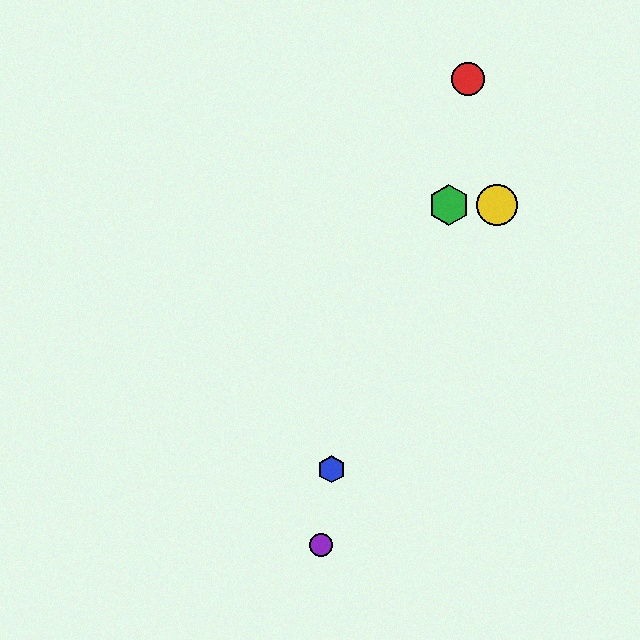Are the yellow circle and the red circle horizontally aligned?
No, the yellow circle is at y≈205 and the red circle is at y≈79.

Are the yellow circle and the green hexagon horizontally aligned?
Yes, both are at y≈205.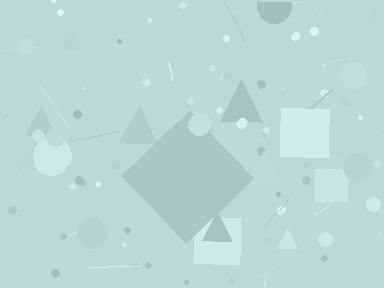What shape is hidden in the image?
A diamond is hidden in the image.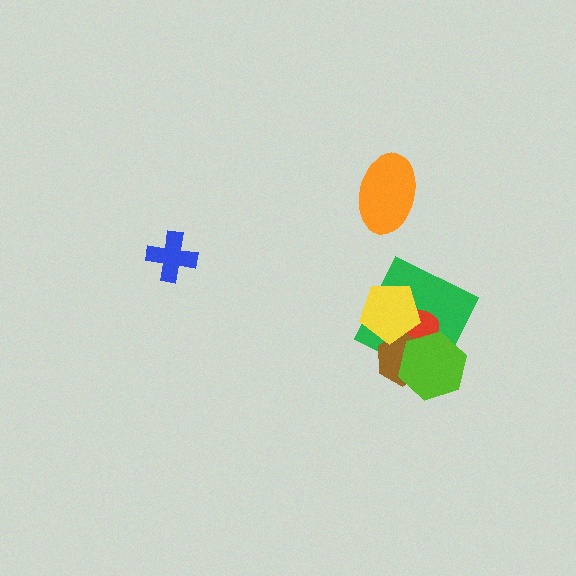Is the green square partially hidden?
Yes, it is partially covered by another shape.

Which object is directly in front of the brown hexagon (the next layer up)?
The lime hexagon is directly in front of the brown hexagon.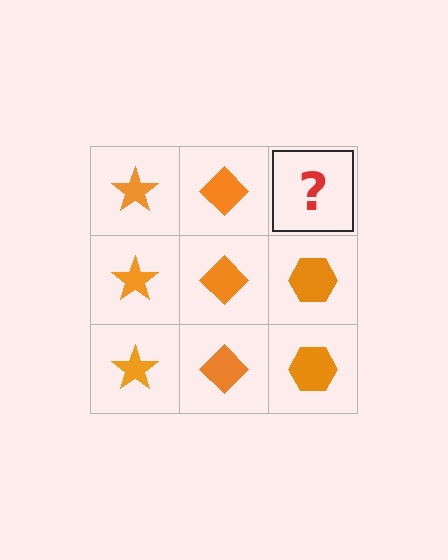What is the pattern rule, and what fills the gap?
The rule is that each column has a consistent shape. The gap should be filled with an orange hexagon.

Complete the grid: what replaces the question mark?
The question mark should be replaced with an orange hexagon.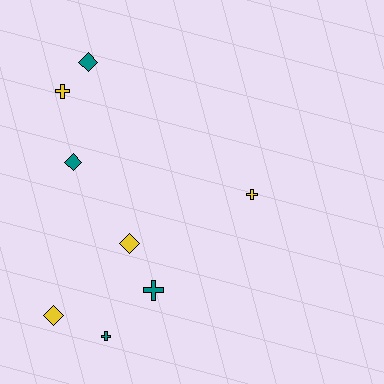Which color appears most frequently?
Yellow, with 4 objects.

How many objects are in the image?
There are 8 objects.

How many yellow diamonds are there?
There are 2 yellow diamonds.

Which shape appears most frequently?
Diamond, with 4 objects.